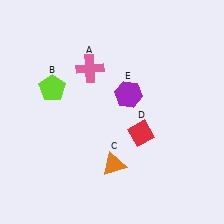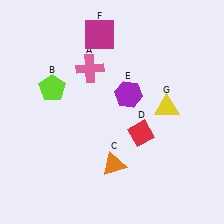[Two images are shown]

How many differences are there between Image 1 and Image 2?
There are 2 differences between the two images.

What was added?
A magenta square (F), a yellow triangle (G) were added in Image 2.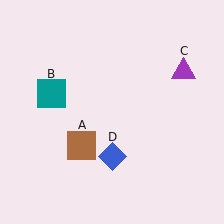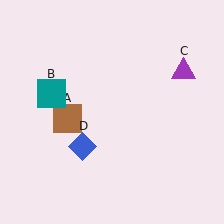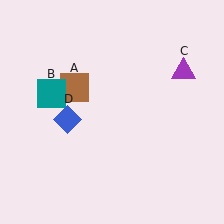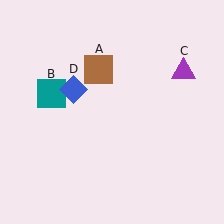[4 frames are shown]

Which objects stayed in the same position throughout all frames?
Teal square (object B) and purple triangle (object C) remained stationary.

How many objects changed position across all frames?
2 objects changed position: brown square (object A), blue diamond (object D).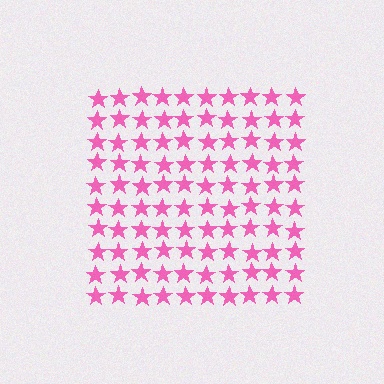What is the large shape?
The large shape is a square.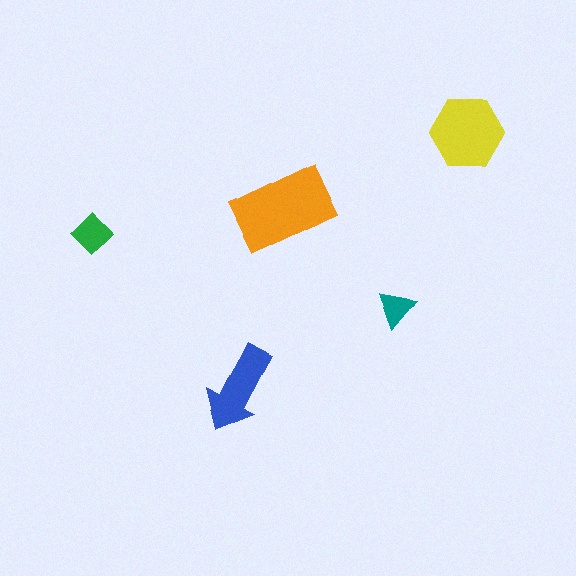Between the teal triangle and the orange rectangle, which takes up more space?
The orange rectangle.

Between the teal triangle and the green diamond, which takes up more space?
The green diamond.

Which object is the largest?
The orange rectangle.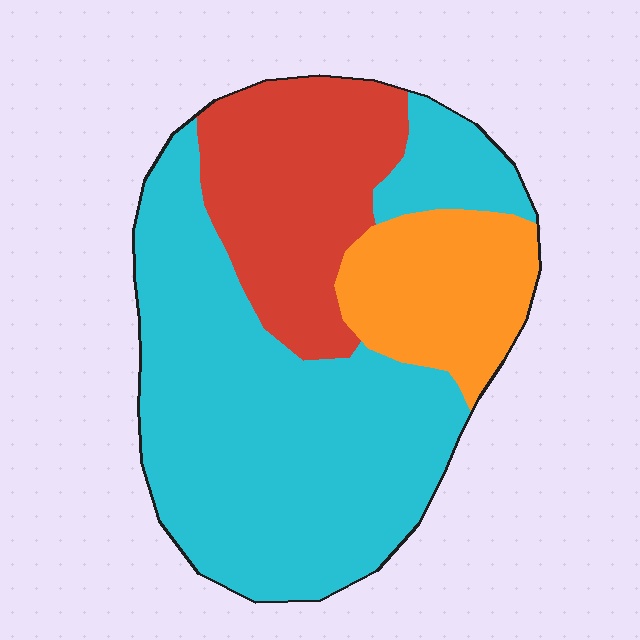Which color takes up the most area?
Cyan, at roughly 60%.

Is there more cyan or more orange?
Cyan.